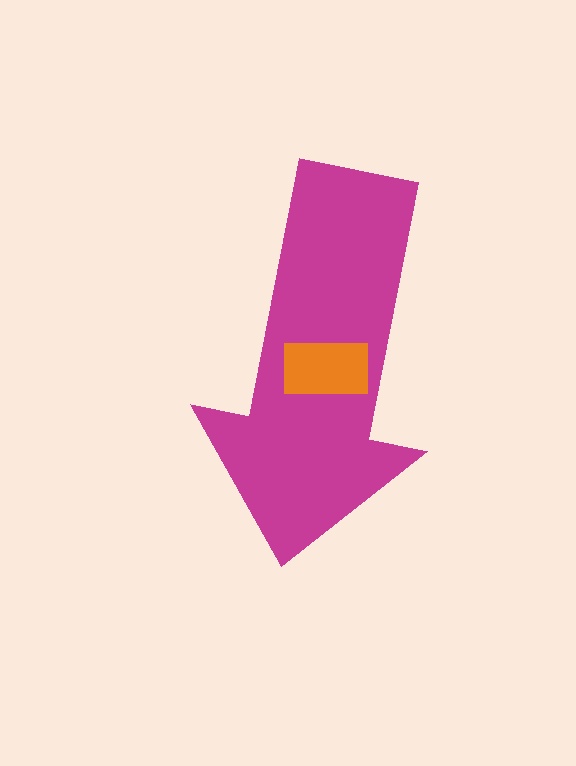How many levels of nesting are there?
2.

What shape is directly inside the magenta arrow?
The orange rectangle.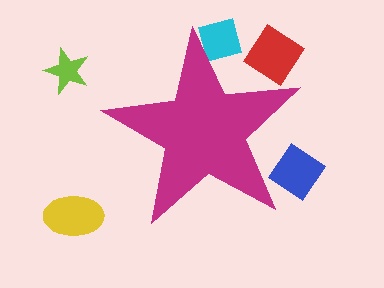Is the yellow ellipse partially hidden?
No, the yellow ellipse is fully visible.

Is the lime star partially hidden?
No, the lime star is fully visible.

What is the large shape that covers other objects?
A magenta star.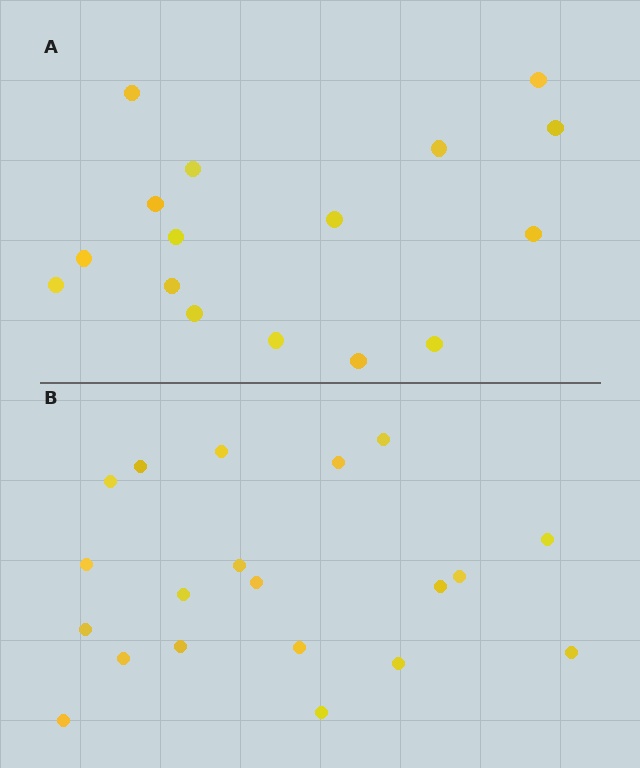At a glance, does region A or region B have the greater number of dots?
Region B (the bottom region) has more dots.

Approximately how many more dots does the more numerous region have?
Region B has about 4 more dots than region A.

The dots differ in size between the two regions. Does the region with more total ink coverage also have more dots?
No. Region A has more total ink coverage because its dots are larger, but region B actually contains more individual dots. Total area can be misleading — the number of items is what matters here.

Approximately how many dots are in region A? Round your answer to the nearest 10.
About 20 dots. (The exact count is 16, which rounds to 20.)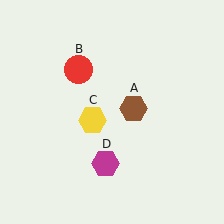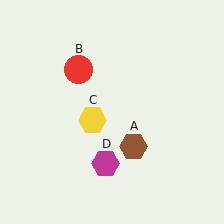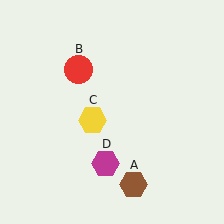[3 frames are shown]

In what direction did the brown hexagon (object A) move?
The brown hexagon (object A) moved down.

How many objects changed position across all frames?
1 object changed position: brown hexagon (object A).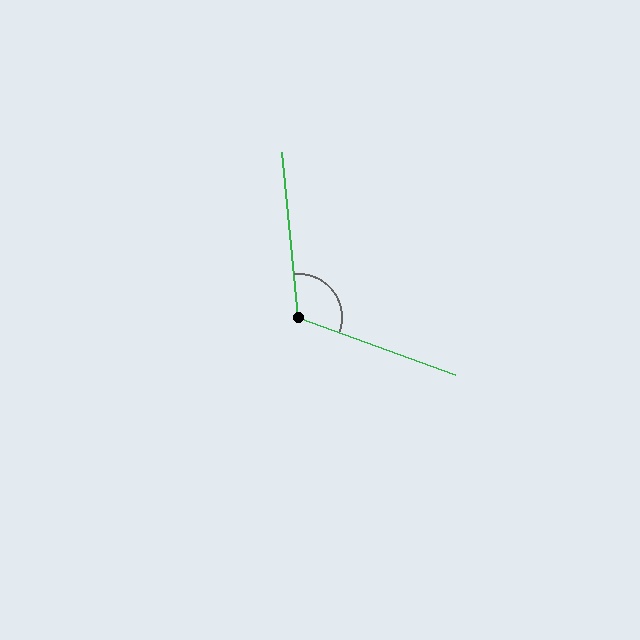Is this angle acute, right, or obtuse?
It is obtuse.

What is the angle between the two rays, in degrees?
Approximately 115 degrees.